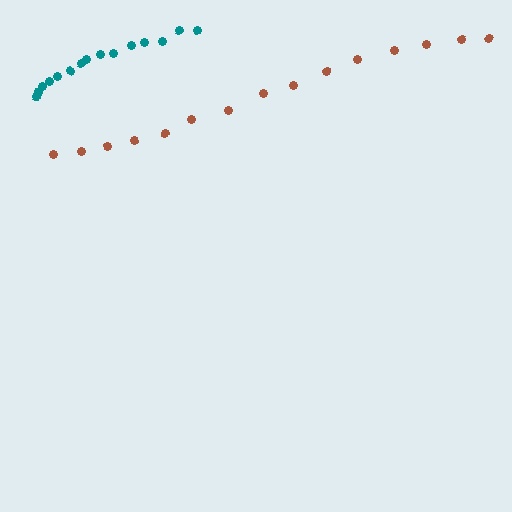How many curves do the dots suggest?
There are 2 distinct paths.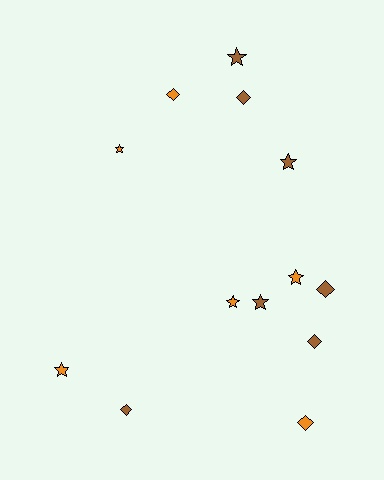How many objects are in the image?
There are 13 objects.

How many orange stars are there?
There are 4 orange stars.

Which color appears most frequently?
Brown, with 7 objects.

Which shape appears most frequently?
Star, with 7 objects.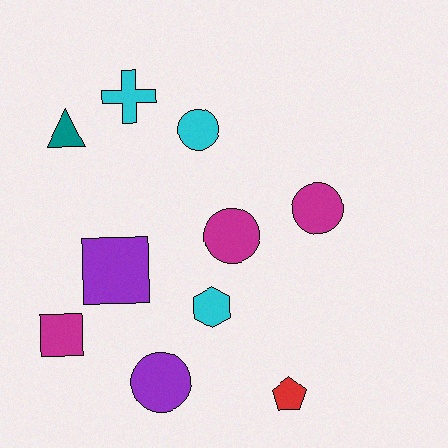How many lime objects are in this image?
There are no lime objects.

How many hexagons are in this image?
There is 1 hexagon.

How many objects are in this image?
There are 10 objects.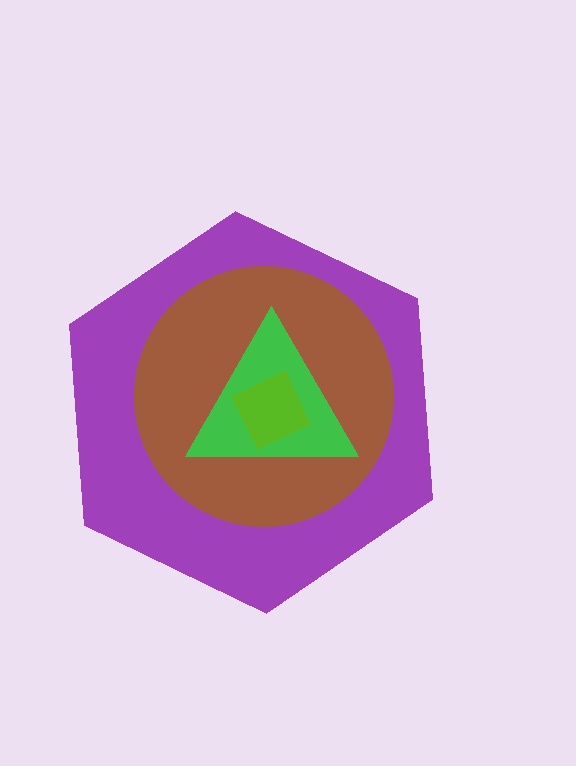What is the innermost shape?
The lime diamond.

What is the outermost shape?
The purple hexagon.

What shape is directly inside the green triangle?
The lime diamond.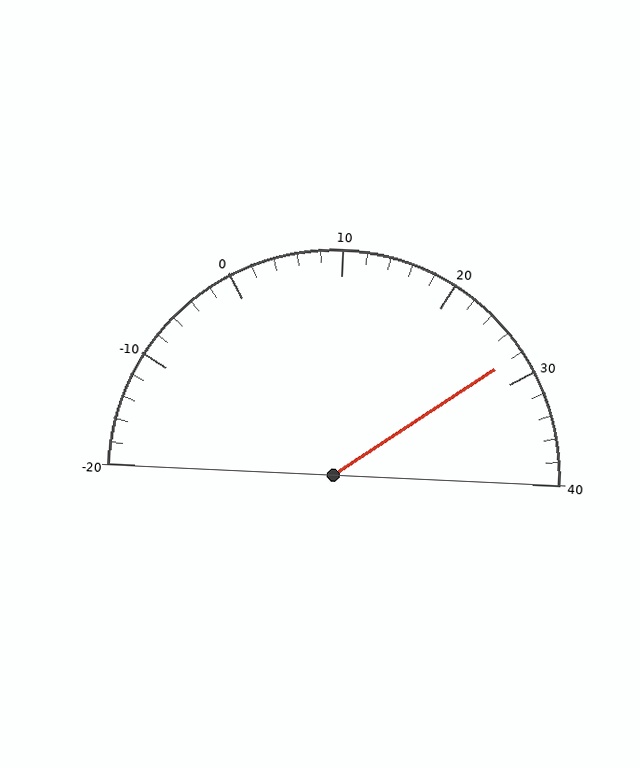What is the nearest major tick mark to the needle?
The nearest major tick mark is 30.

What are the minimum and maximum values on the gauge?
The gauge ranges from -20 to 40.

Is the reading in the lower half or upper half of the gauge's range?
The reading is in the upper half of the range (-20 to 40).